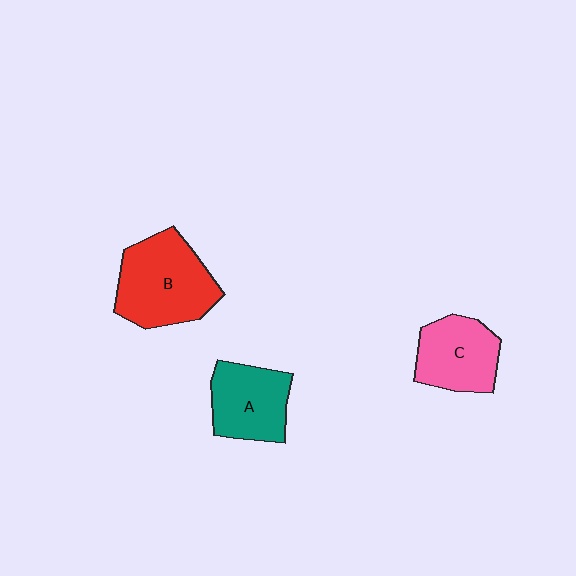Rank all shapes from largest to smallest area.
From largest to smallest: B (red), A (teal), C (pink).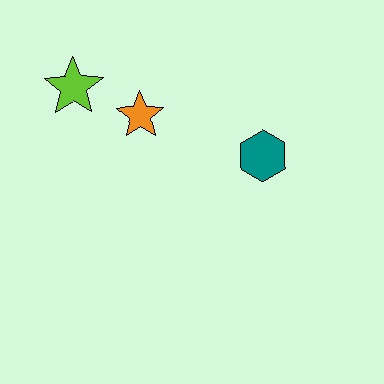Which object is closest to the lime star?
The orange star is closest to the lime star.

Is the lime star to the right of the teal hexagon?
No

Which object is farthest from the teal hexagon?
The lime star is farthest from the teal hexagon.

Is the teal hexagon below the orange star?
Yes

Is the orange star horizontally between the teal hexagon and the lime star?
Yes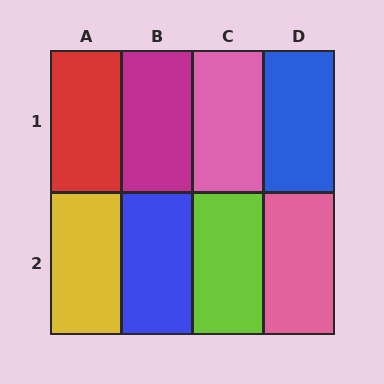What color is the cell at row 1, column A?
Red.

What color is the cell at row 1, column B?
Magenta.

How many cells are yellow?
1 cell is yellow.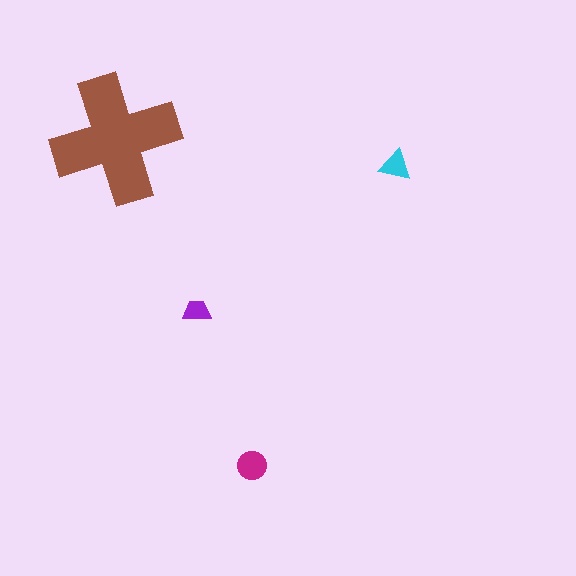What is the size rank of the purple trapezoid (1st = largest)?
4th.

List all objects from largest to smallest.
The brown cross, the magenta circle, the cyan triangle, the purple trapezoid.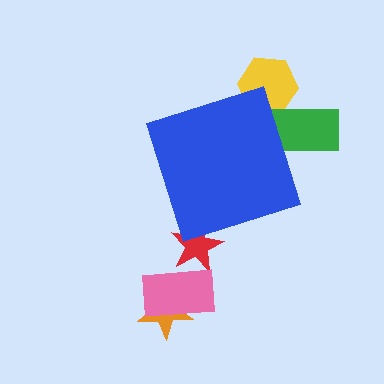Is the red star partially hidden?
Yes, the red star is partially hidden behind the blue diamond.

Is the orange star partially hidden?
No, the orange star is fully visible.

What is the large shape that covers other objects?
A blue diamond.